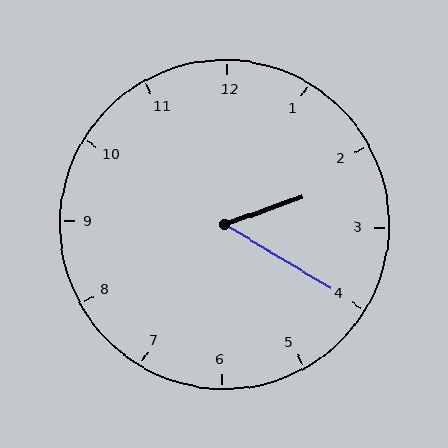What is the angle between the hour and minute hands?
Approximately 50 degrees.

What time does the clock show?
2:20.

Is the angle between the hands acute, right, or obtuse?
It is acute.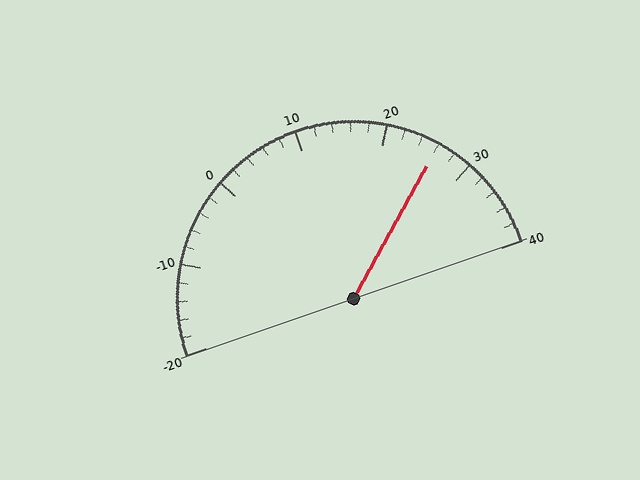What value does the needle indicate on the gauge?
The needle indicates approximately 26.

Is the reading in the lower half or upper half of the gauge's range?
The reading is in the upper half of the range (-20 to 40).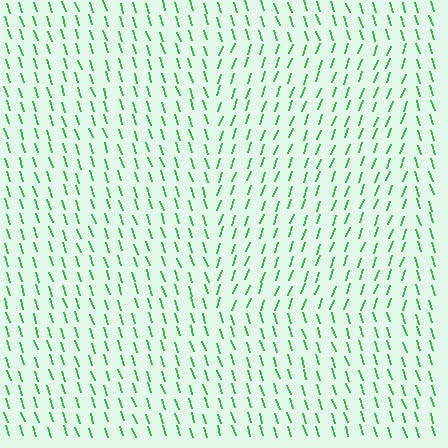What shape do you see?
I see a rectangle.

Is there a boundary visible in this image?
Yes, there is a texture boundary formed by a change in line orientation.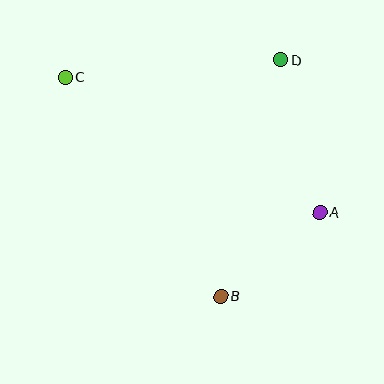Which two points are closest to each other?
Points A and B are closest to each other.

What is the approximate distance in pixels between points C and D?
The distance between C and D is approximately 217 pixels.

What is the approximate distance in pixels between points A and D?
The distance between A and D is approximately 157 pixels.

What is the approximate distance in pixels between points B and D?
The distance between B and D is approximately 244 pixels.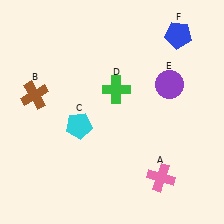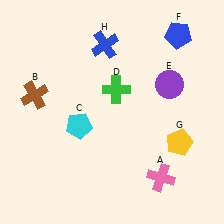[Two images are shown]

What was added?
A yellow pentagon (G), a blue cross (H) were added in Image 2.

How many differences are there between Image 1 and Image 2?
There are 2 differences between the two images.